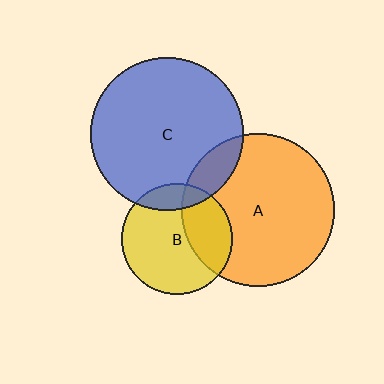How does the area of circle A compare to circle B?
Approximately 1.9 times.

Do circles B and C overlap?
Yes.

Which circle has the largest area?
Circle C (blue).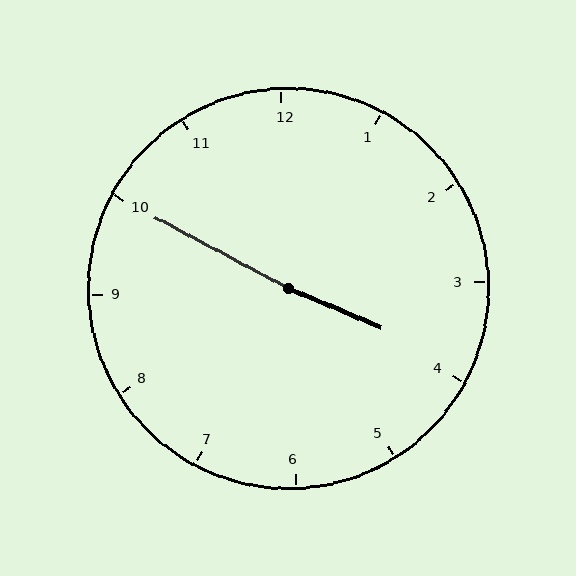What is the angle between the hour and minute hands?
Approximately 175 degrees.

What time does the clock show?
3:50.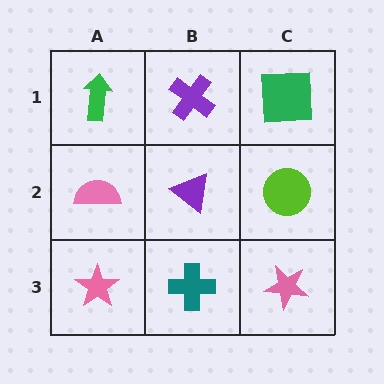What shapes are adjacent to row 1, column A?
A pink semicircle (row 2, column A), a purple cross (row 1, column B).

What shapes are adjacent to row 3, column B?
A purple triangle (row 2, column B), a pink star (row 3, column A), a pink star (row 3, column C).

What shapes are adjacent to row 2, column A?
A green arrow (row 1, column A), a pink star (row 3, column A), a purple triangle (row 2, column B).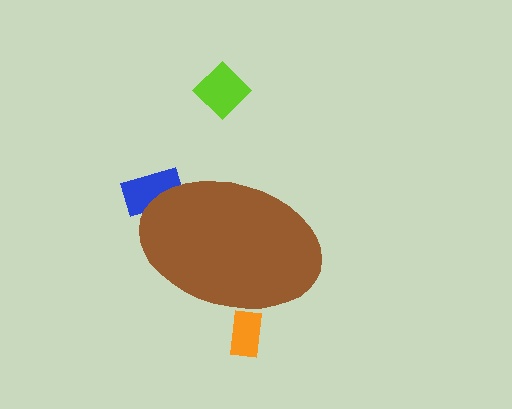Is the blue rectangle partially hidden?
Yes, the blue rectangle is partially hidden behind the brown ellipse.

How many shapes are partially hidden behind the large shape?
2 shapes are partially hidden.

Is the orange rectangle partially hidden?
Yes, the orange rectangle is partially hidden behind the brown ellipse.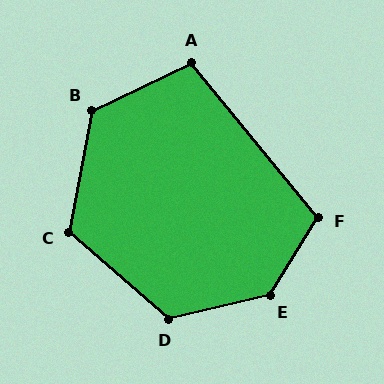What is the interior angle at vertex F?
Approximately 108 degrees (obtuse).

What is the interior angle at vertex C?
Approximately 121 degrees (obtuse).